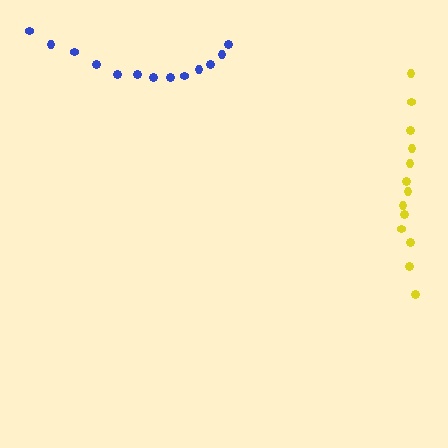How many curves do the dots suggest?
There are 2 distinct paths.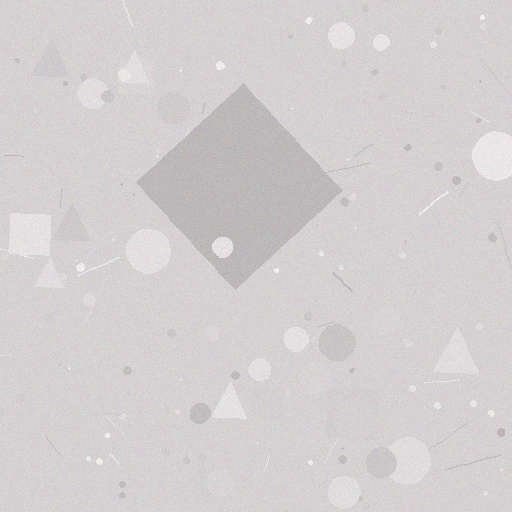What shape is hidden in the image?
A diamond is hidden in the image.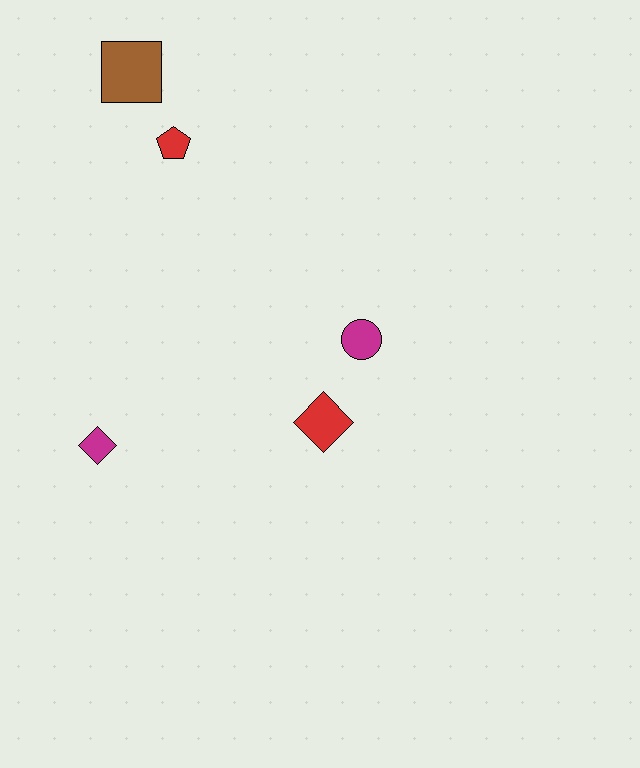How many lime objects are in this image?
There are no lime objects.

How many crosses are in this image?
There are no crosses.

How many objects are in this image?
There are 5 objects.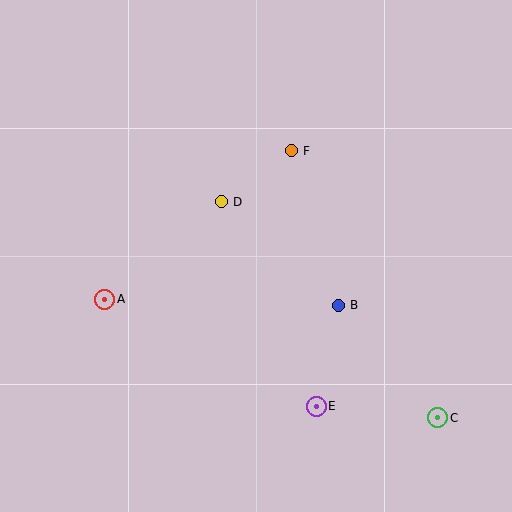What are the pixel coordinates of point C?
Point C is at (438, 418).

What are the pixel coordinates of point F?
Point F is at (291, 151).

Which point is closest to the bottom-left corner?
Point A is closest to the bottom-left corner.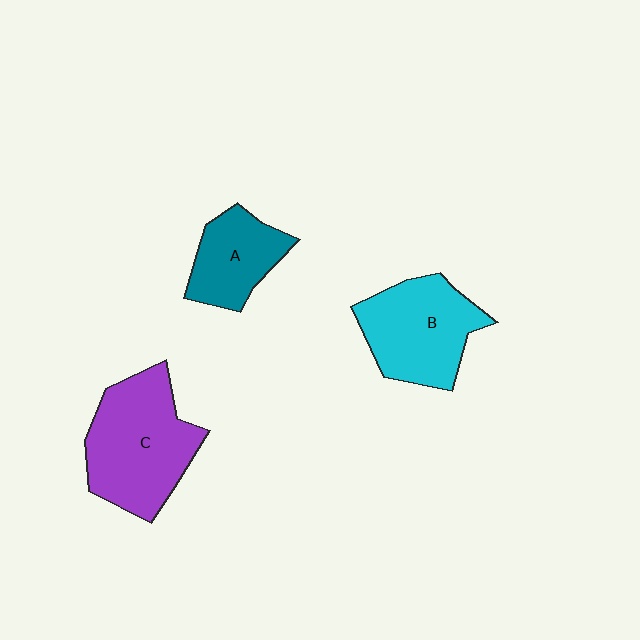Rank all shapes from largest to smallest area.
From largest to smallest: C (purple), B (cyan), A (teal).